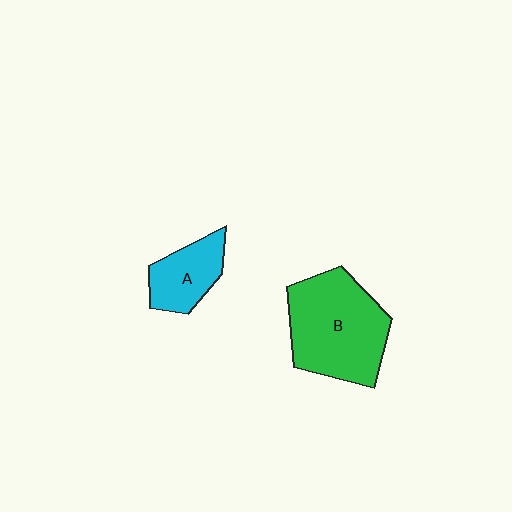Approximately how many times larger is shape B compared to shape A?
Approximately 2.1 times.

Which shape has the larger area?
Shape B (green).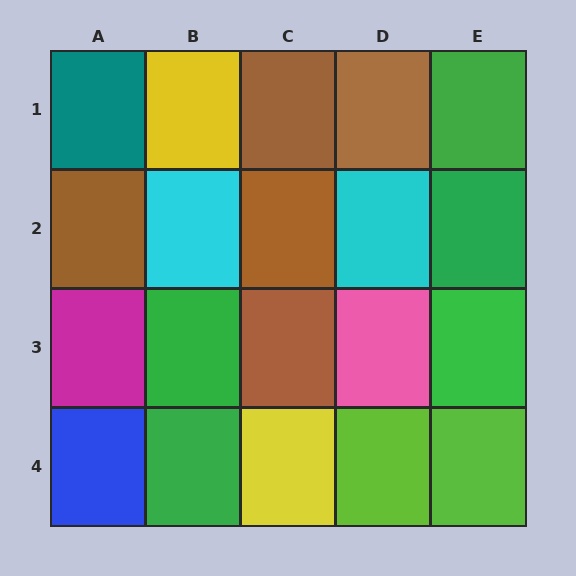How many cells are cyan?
2 cells are cyan.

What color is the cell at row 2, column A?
Brown.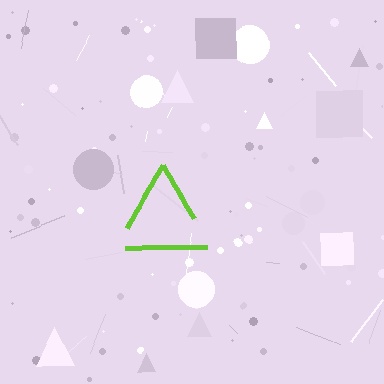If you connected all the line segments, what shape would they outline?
They would outline a triangle.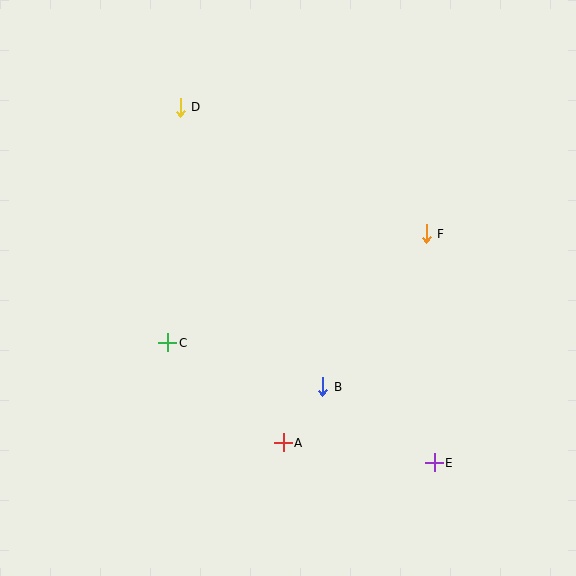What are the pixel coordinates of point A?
Point A is at (283, 443).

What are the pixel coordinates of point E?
Point E is at (434, 463).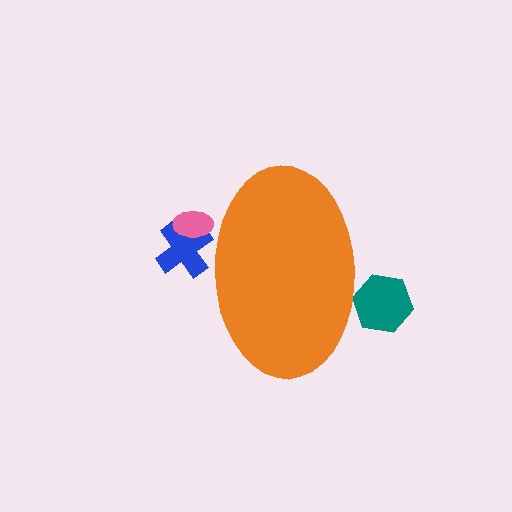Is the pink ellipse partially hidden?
Yes, the pink ellipse is partially hidden behind the orange ellipse.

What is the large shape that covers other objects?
An orange ellipse.